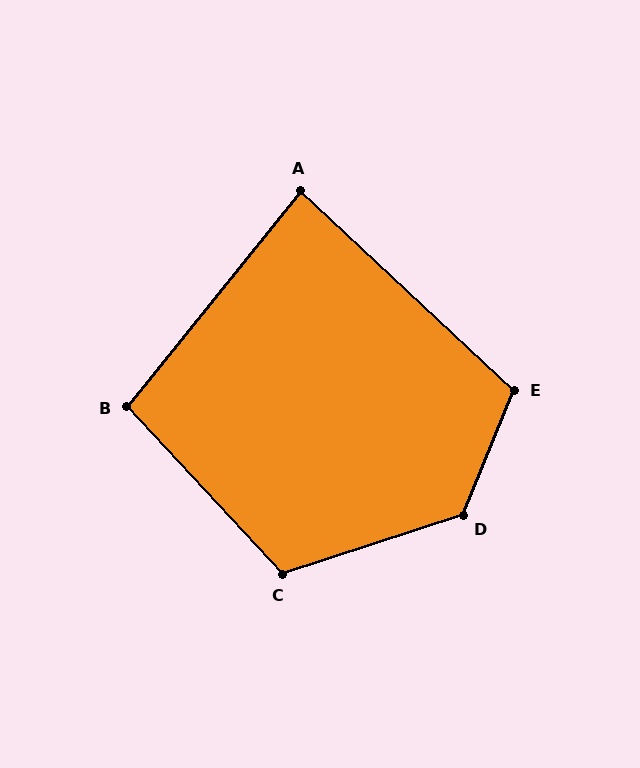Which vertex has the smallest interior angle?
A, at approximately 86 degrees.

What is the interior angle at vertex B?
Approximately 98 degrees (obtuse).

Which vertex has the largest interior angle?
D, at approximately 130 degrees.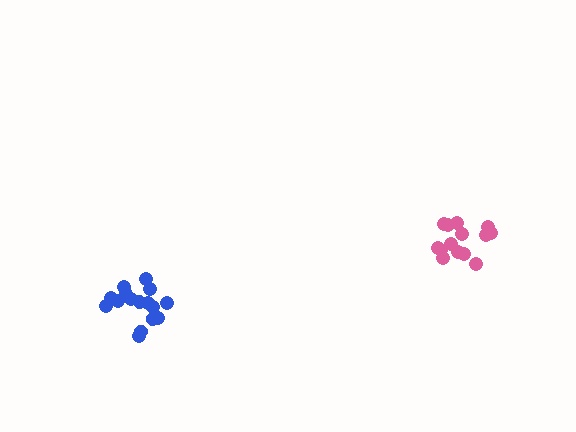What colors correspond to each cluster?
The clusters are colored: pink, blue.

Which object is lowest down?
The blue cluster is bottommost.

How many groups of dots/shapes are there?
There are 2 groups.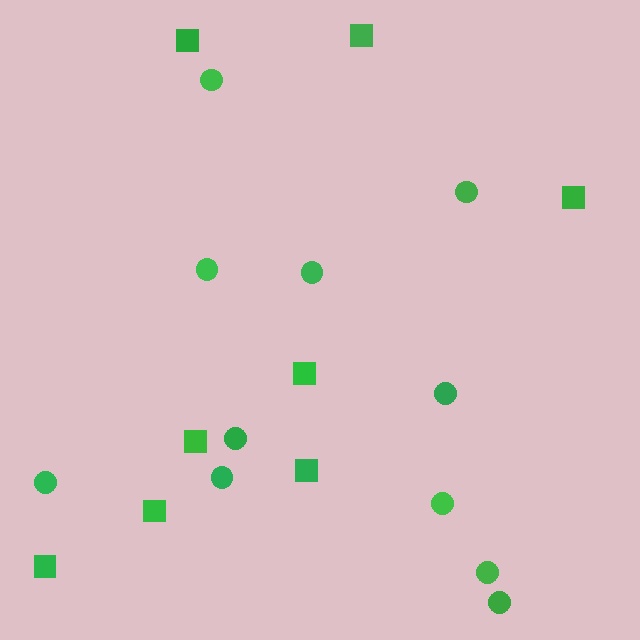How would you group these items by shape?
There are 2 groups: one group of circles (11) and one group of squares (8).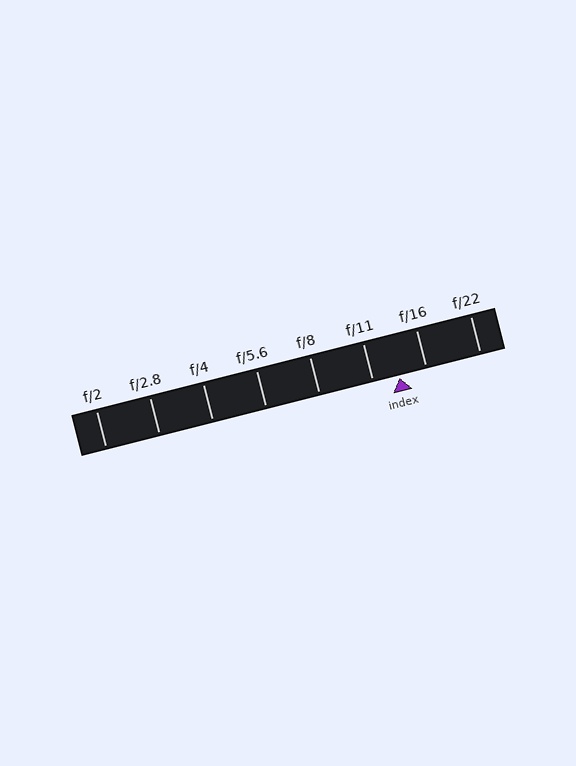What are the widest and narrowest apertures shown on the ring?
The widest aperture shown is f/2 and the narrowest is f/22.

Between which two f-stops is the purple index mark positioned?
The index mark is between f/11 and f/16.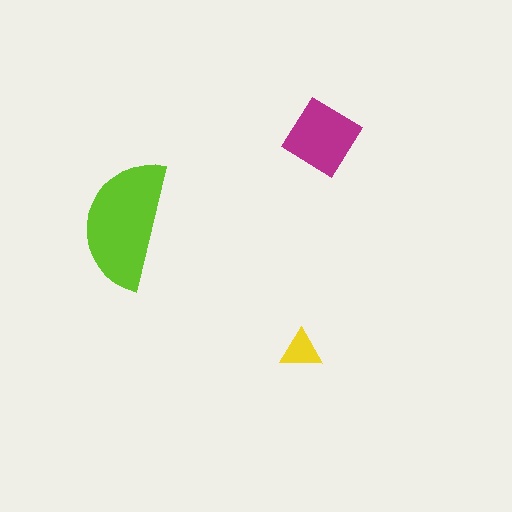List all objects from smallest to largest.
The yellow triangle, the magenta diamond, the lime semicircle.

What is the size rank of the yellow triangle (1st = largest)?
3rd.